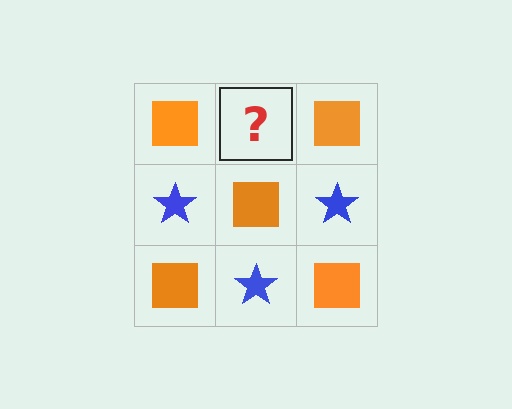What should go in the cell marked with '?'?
The missing cell should contain a blue star.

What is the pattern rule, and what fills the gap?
The rule is that it alternates orange square and blue star in a checkerboard pattern. The gap should be filled with a blue star.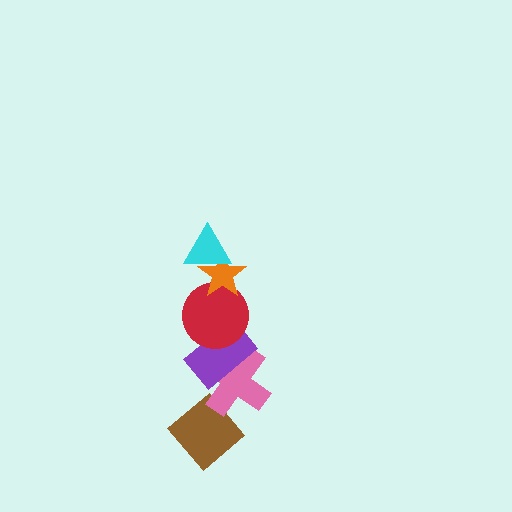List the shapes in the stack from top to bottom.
From top to bottom: the cyan triangle, the orange star, the red circle, the purple rectangle, the pink cross, the brown diamond.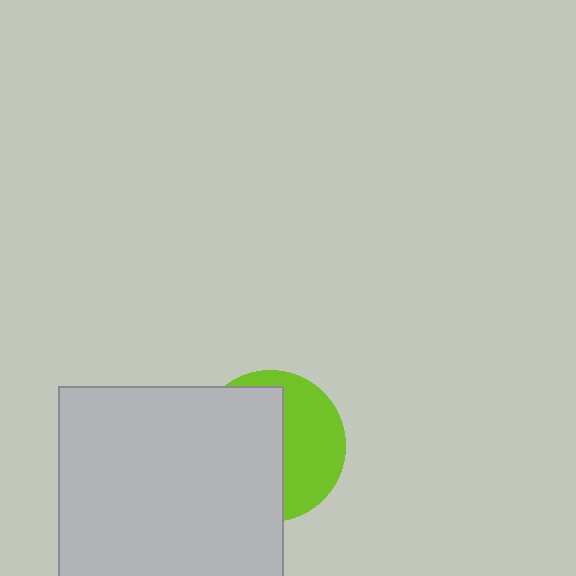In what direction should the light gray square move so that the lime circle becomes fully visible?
The light gray square should move left. That is the shortest direction to clear the overlap and leave the lime circle fully visible.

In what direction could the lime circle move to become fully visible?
The lime circle could move right. That would shift it out from behind the light gray square entirely.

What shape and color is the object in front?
The object in front is a light gray square.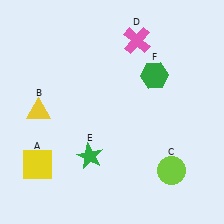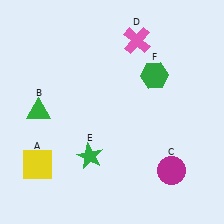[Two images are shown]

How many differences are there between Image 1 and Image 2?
There are 2 differences between the two images.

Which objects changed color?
B changed from yellow to green. C changed from lime to magenta.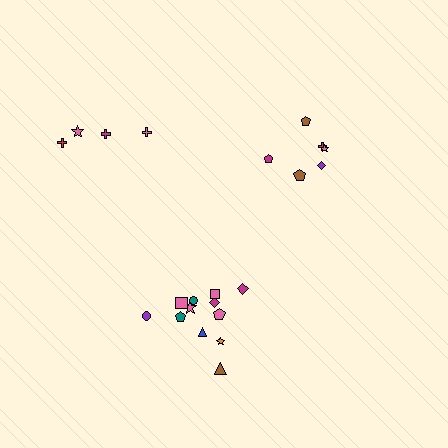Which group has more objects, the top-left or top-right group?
The top-right group.